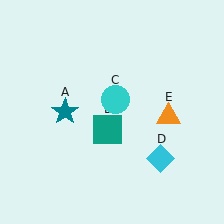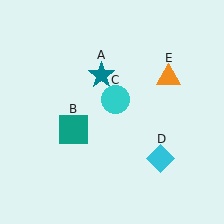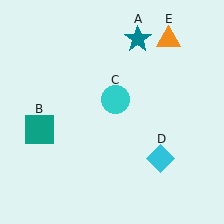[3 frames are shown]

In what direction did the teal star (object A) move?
The teal star (object A) moved up and to the right.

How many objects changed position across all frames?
3 objects changed position: teal star (object A), teal square (object B), orange triangle (object E).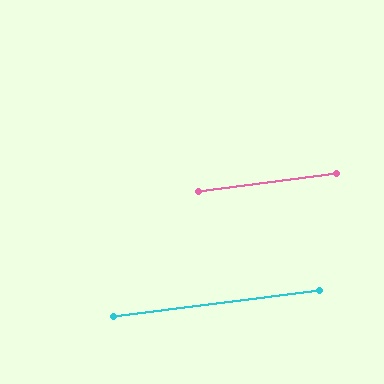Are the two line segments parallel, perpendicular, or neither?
Parallel — their directions differ by only 0.1°.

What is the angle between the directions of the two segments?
Approximately 0 degrees.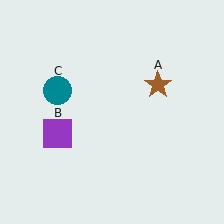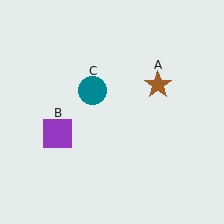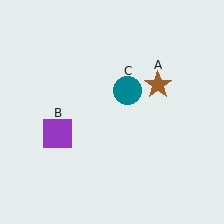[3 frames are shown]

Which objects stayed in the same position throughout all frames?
Brown star (object A) and purple square (object B) remained stationary.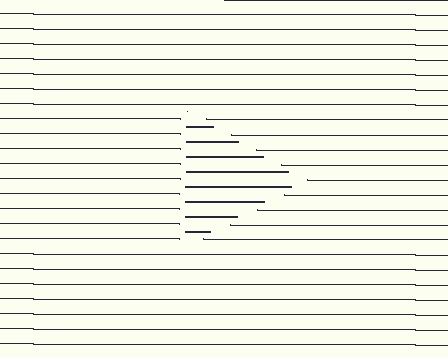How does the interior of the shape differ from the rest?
The interior of the shape contains the same grating, shifted by half a period — the contour is defined by the phase discontinuity where line-ends from the inner and outer gratings abut.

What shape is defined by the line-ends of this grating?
An illusory triangle. The interior of the shape contains the same grating, shifted by half a period — the contour is defined by the phase discontinuity where line-ends from the inner and outer gratings abut.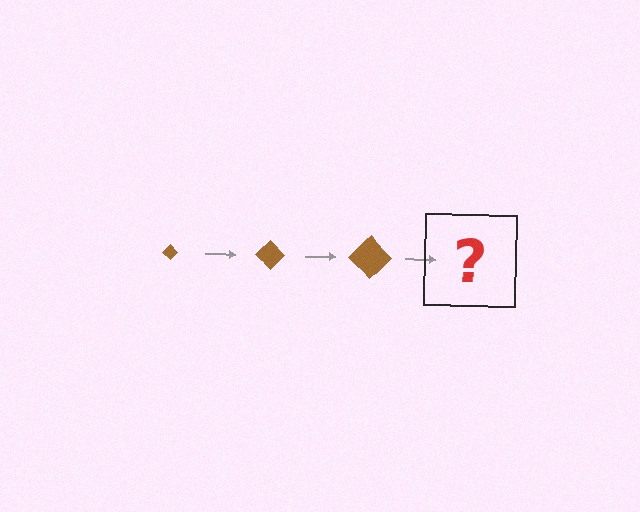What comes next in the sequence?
The next element should be a brown diamond, larger than the previous one.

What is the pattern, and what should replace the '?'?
The pattern is that the diamond gets progressively larger each step. The '?' should be a brown diamond, larger than the previous one.